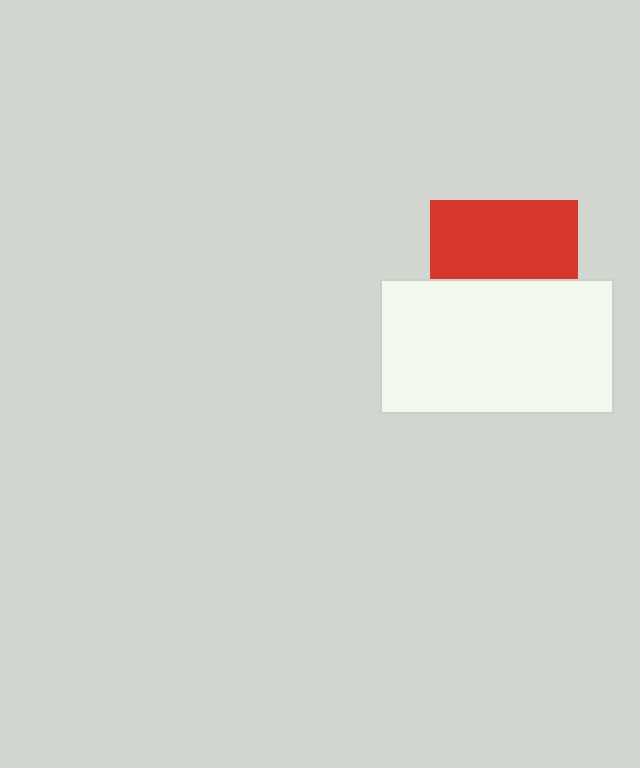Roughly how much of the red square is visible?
About half of it is visible (roughly 54%).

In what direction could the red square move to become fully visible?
The red square could move up. That would shift it out from behind the white rectangle entirely.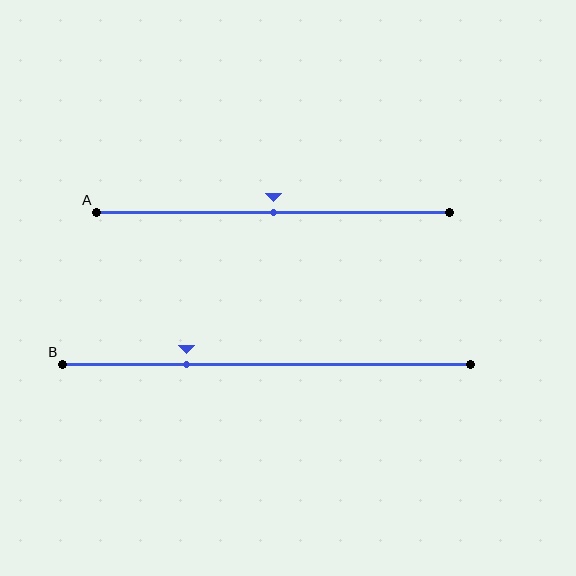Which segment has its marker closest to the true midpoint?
Segment A has its marker closest to the true midpoint.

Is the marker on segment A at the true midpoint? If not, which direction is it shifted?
Yes, the marker on segment A is at the true midpoint.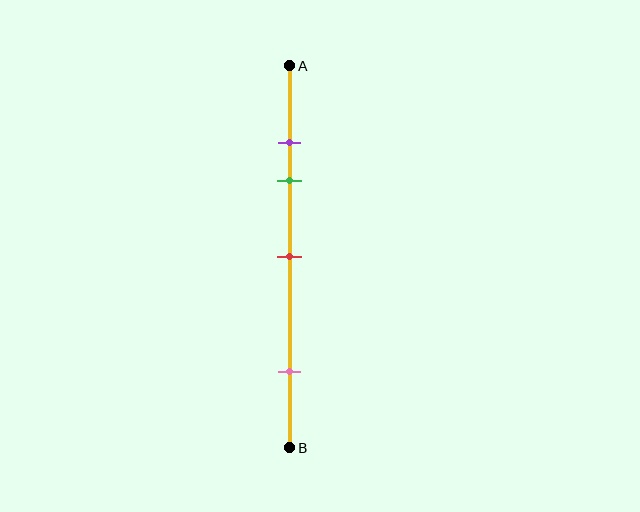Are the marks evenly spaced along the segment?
No, the marks are not evenly spaced.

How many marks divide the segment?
There are 4 marks dividing the segment.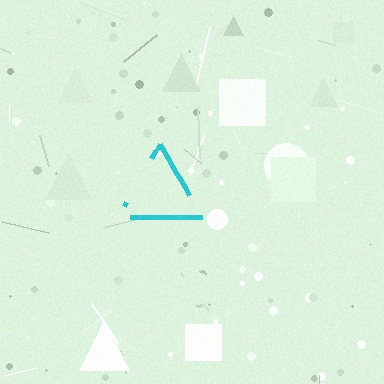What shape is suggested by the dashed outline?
The dashed outline suggests a triangle.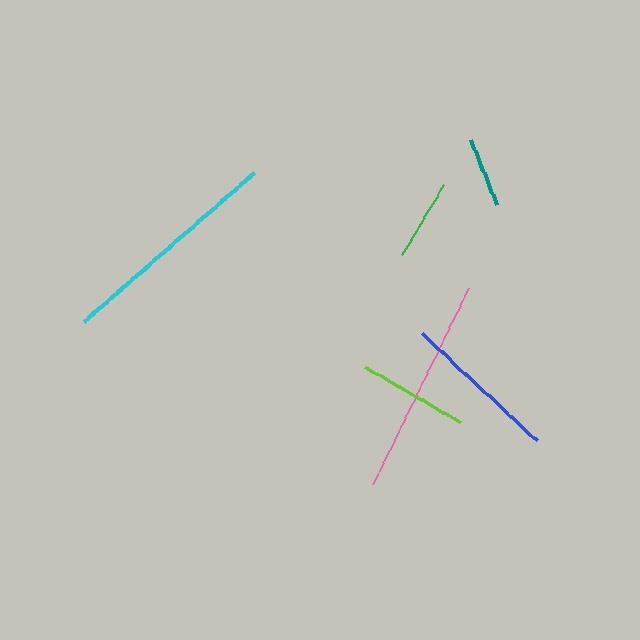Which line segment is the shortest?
The teal line is the shortest at approximately 69 pixels.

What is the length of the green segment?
The green segment is approximately 81 pixels long.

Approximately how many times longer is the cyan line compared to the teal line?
The cyan line is approximately 3.3 times the length of the teal line.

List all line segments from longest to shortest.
From longest to shortest: cyan, pink, blue, lime, green, teal.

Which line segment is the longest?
The cyan line is the longest at approximately 227 pixels.